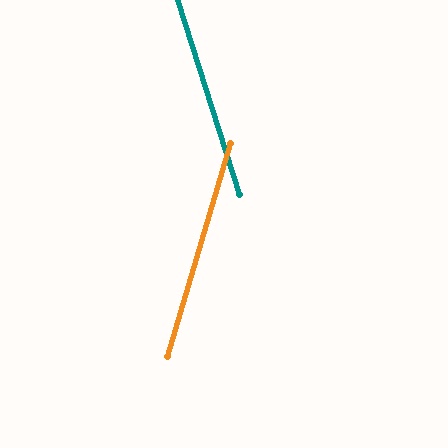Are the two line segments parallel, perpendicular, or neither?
Neither parallel nor perpendicular — they differ by about 34°.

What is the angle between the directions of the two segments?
Approximately 34 degrees.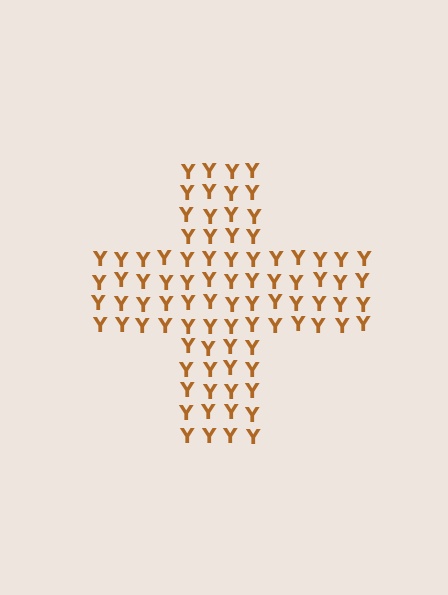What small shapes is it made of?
It is made of small letter Y's.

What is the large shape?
The large shape is a cross.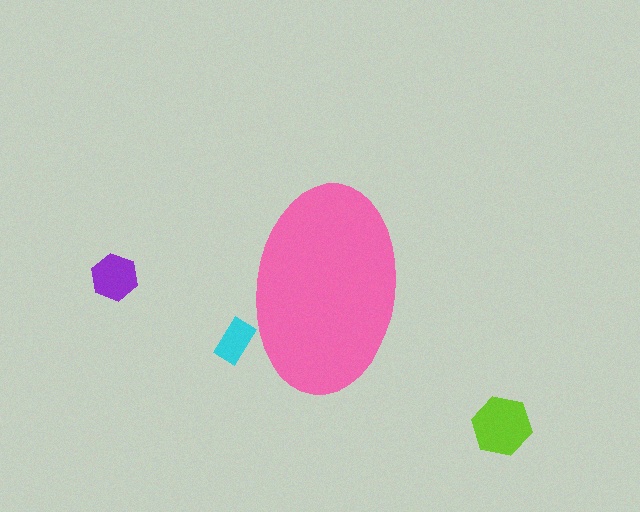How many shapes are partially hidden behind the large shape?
1 shape is partially hidden.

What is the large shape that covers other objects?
A pink ellipse.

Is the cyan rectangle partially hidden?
Yes, the cyan rectangle is partially hidden behind the pink ellipse.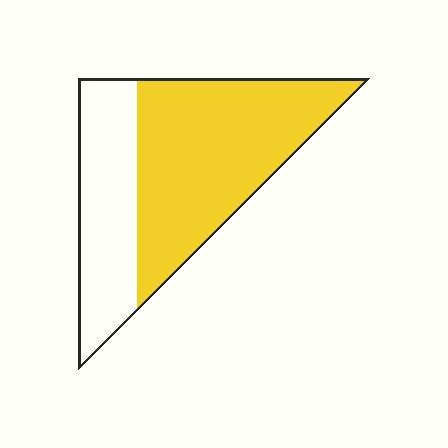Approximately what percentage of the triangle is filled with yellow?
Approximately 65%.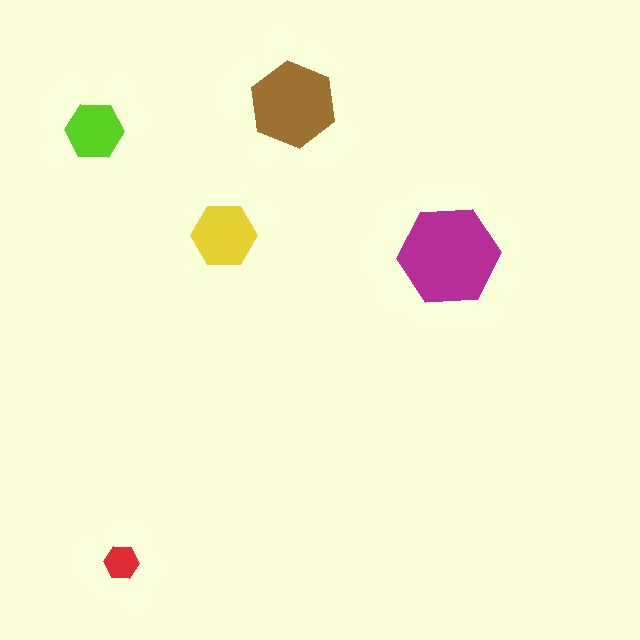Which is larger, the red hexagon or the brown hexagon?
The brown one.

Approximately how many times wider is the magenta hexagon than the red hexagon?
About 3 times wider.